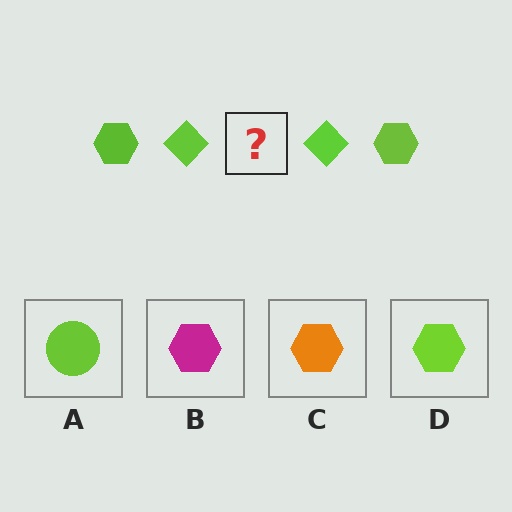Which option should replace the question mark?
Option D.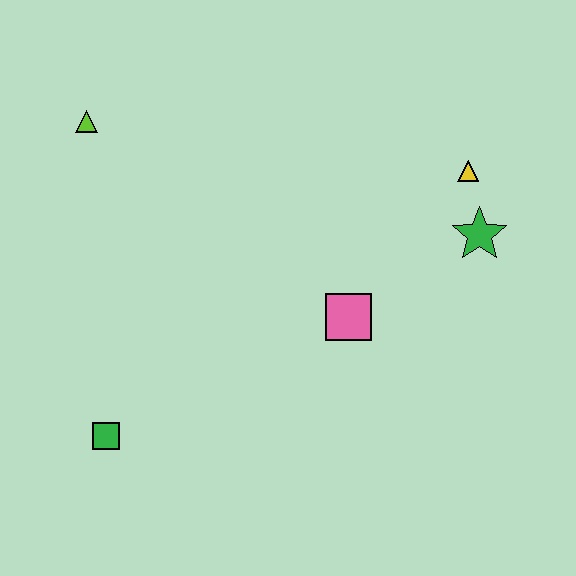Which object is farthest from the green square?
The yellow triangle is farthest from the green square.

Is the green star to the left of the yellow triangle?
No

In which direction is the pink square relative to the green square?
The pink square is to the right of the green square.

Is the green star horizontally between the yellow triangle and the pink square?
No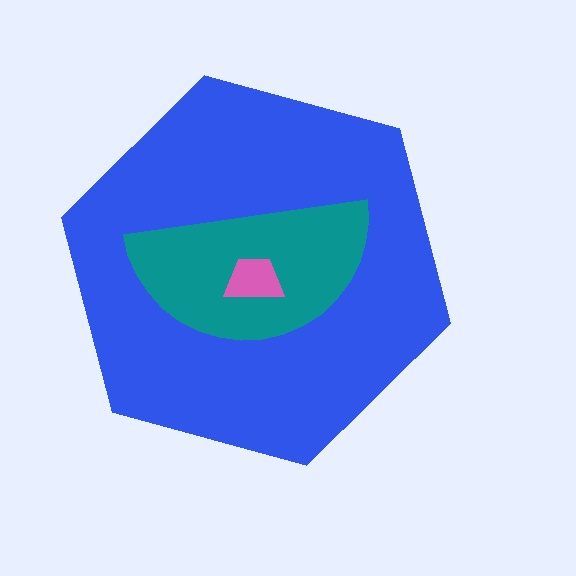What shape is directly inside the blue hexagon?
The teal semicircle.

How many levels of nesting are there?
3.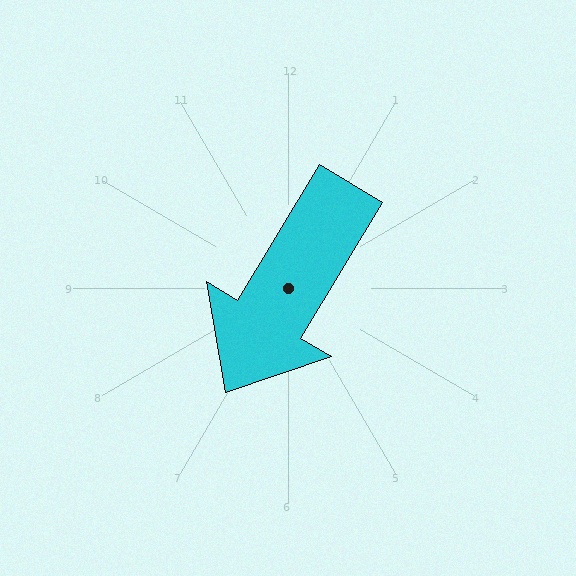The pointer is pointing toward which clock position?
Roughly 7 o'clock.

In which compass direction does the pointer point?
Southwest.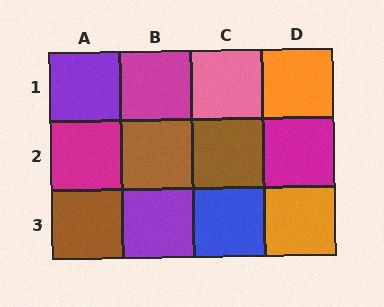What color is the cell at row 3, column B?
Purple.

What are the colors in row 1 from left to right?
Purple, magenta, pink, orange.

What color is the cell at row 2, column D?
Magenta.